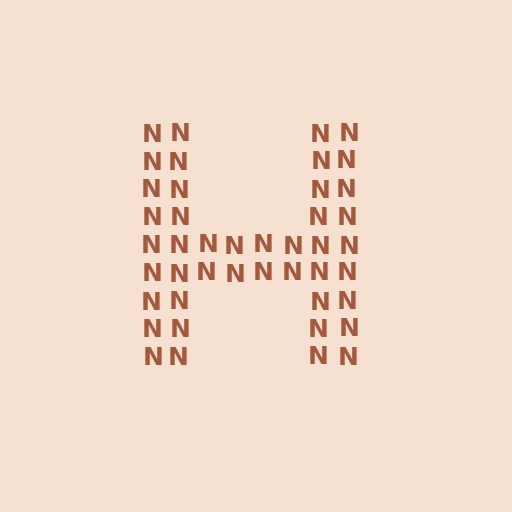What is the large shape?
The large shape is the letter H.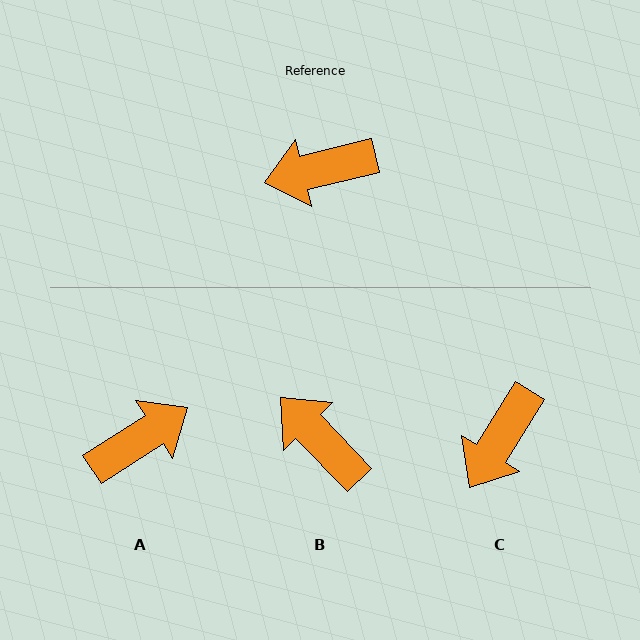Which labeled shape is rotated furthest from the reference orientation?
A, about 161 degrees away.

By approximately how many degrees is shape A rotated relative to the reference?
Approximately 161 degrees clockwise.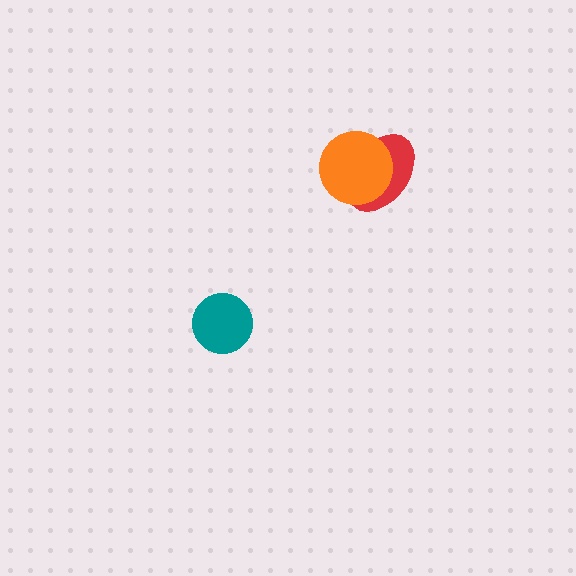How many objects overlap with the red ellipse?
1 object overlaps with the red ellipse.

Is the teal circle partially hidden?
No, no other shape covers it.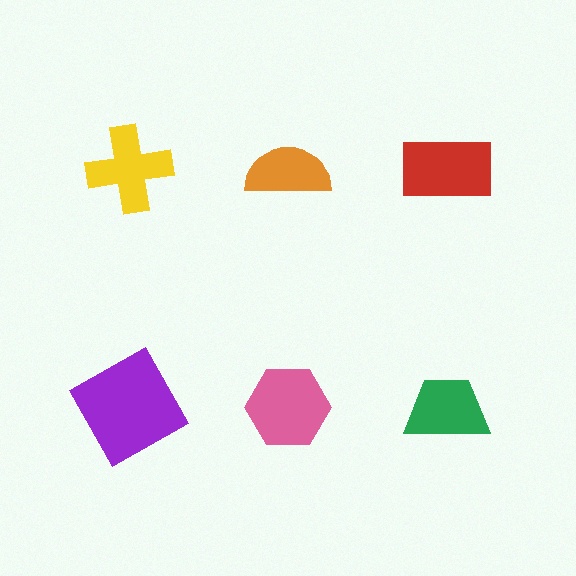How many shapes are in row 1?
3 shapes.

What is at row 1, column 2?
An orange semicircle.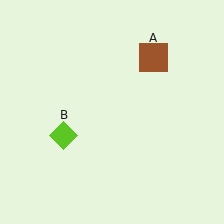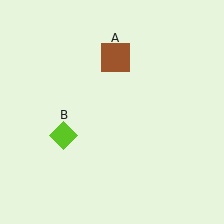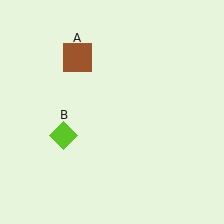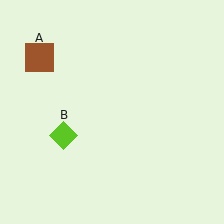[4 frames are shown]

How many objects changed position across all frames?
1 object changed position: brown square (object A).